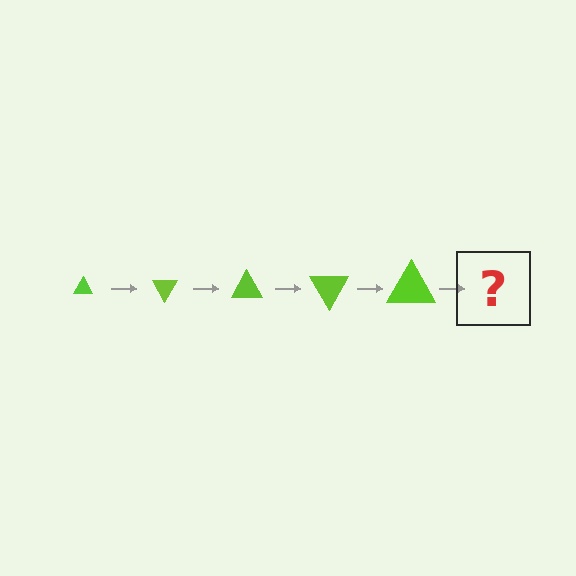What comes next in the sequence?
The next element should be a triangle, larger than the previous one and rotated 300 degrees from the start.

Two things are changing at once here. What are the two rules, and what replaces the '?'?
The two rules are that the triangle grows larger each step and it rotates 60 degrees each step. The '?' should be a triangle, larger than the previous one and rotated 300 degrees from the start.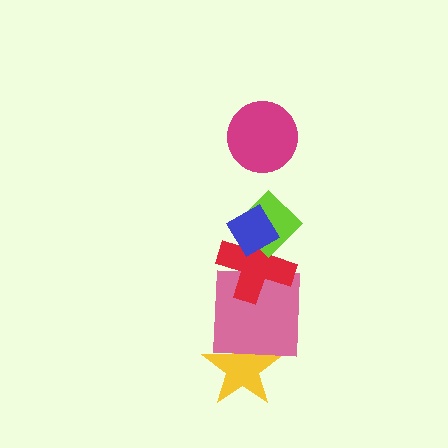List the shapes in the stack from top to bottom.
From top to bottom: the magenta circle, the blue diamond, the lime diamond, the red cross, the pink square, the yellow star.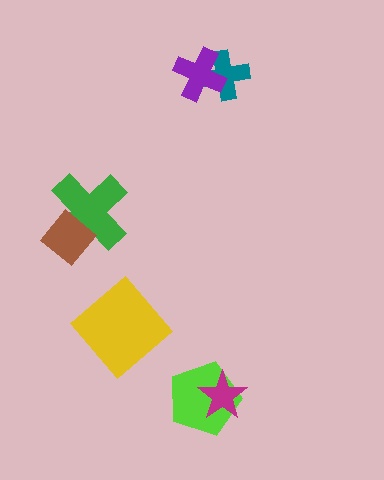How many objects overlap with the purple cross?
1 object overlaps with the purple cross.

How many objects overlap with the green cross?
1 object overlaps with the green cross.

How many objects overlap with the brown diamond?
1 object overlaps with the brown diamond.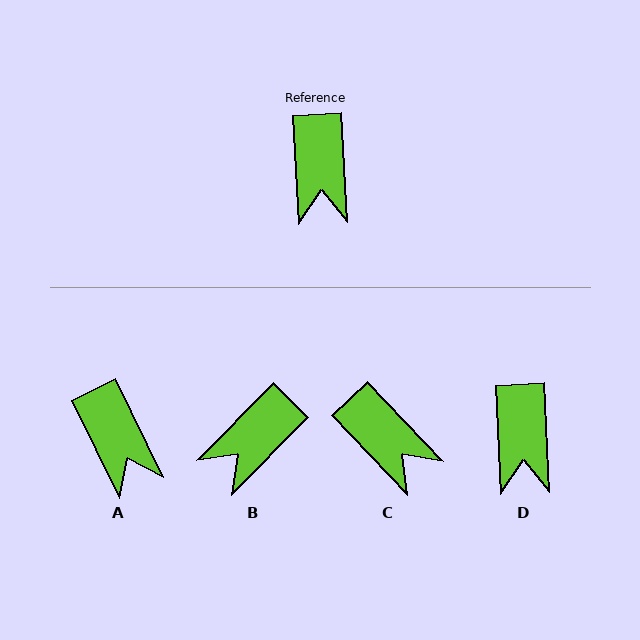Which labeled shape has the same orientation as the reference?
D.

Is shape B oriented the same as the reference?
No, it is off by about 47 degrees.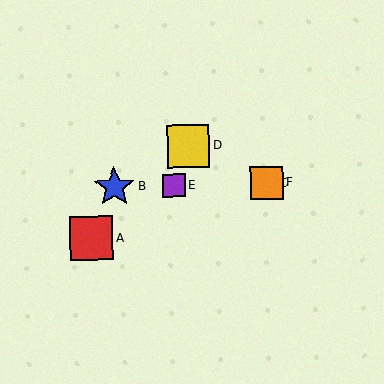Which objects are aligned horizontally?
Objects B, C, E, F are aligned horizontally.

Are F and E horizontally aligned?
Yes, both are at y≈183.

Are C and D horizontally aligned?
No, C is at y≈183 and D is at y≈146.